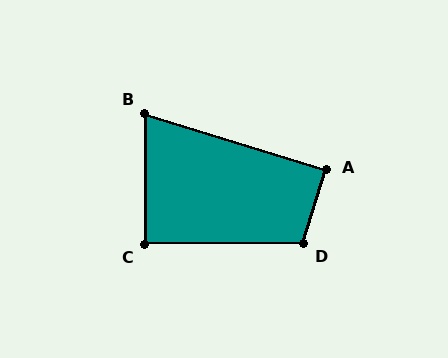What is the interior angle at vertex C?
Approximately 90 degrees (approximately right).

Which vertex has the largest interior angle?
D, at approximately 107 degrees.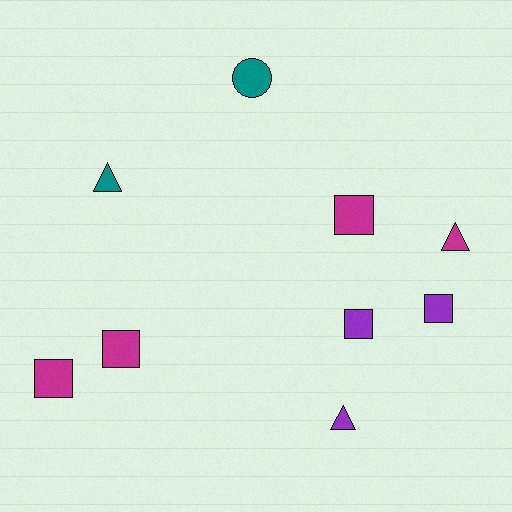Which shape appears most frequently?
Square, with 5 objects.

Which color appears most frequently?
Magenta, with 4 objects.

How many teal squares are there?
There are no teal squares.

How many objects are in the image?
There are 9 objects.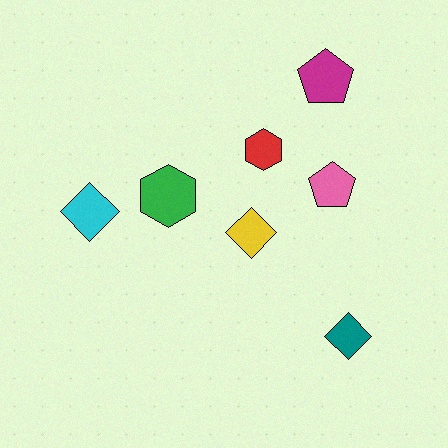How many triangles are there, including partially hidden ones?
There are no triangles.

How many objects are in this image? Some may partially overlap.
There are 7 objects.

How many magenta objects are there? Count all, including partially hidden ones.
There is 1 magenta object.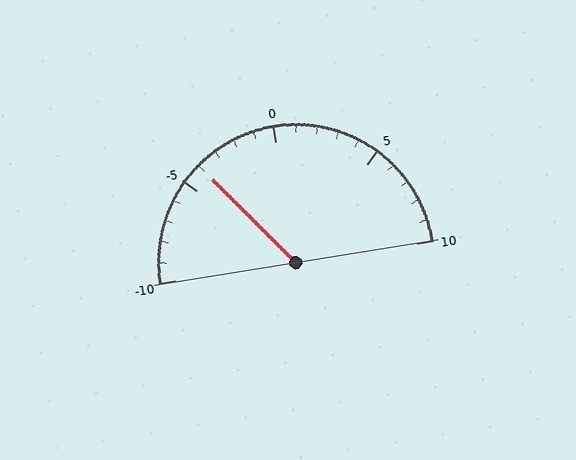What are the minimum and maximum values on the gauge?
The gauge ranges from -10 to 10.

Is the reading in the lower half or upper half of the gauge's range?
The reading is in the lower half of the range (-10 to 10).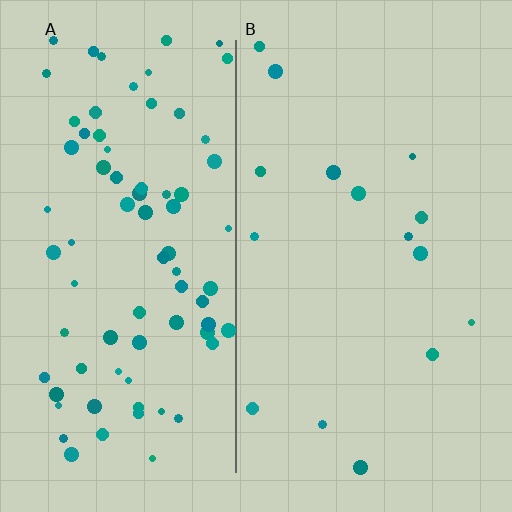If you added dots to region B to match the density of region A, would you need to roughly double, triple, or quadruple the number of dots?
Approximately quadruple.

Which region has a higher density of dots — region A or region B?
A (the left).